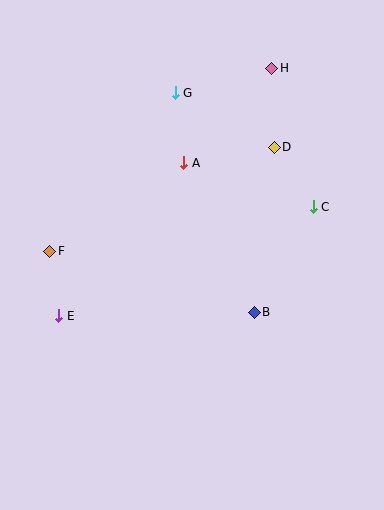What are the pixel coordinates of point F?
Point F is at (50, 251).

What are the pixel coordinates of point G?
Point G is at (175, 93).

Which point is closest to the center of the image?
Point B at (254, 312) is closest to the center.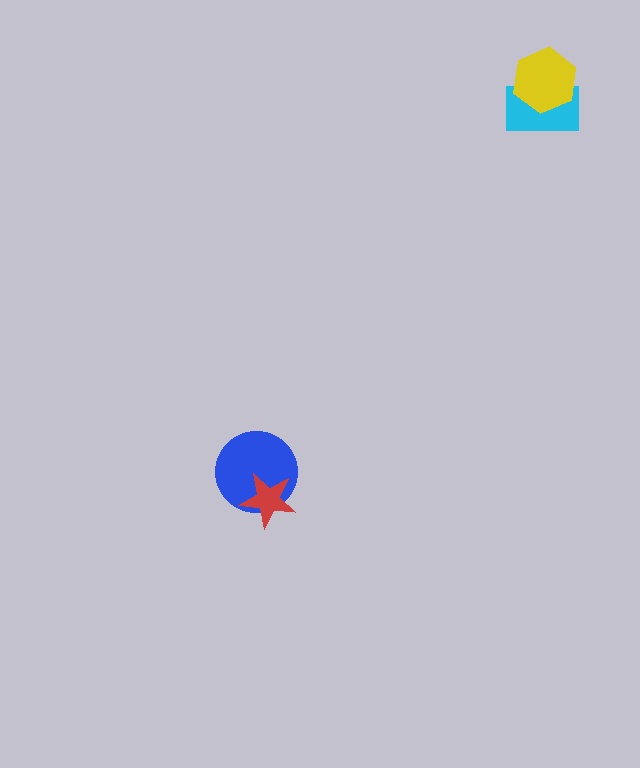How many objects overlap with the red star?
1 object overlaps with the red star.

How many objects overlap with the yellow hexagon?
1 object overlaps with the yellow hexagon.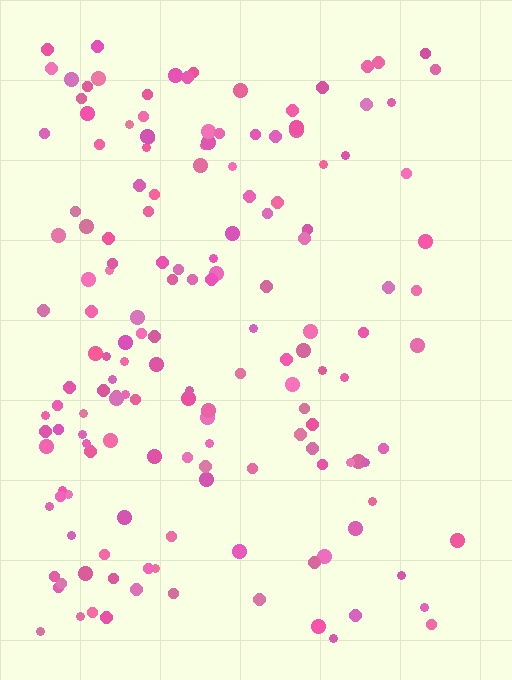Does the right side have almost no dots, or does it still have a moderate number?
Still a moderate number, just noticeably fewer than the left.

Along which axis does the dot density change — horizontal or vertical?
Horizontal.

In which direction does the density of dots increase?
From right to left, with the left side densest.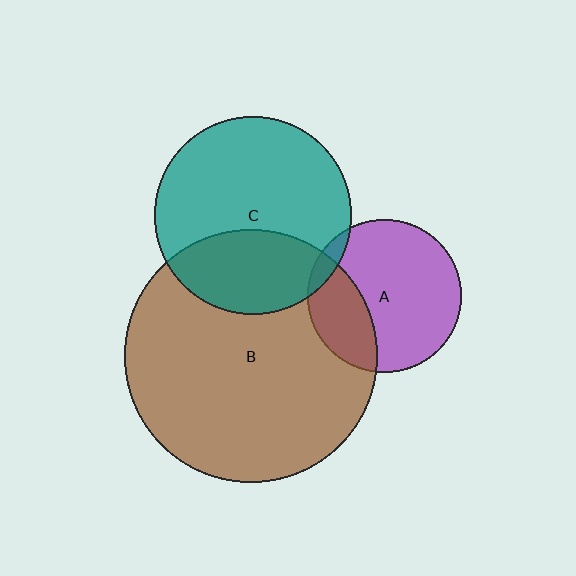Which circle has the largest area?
Circle B (brown).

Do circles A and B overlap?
Yes.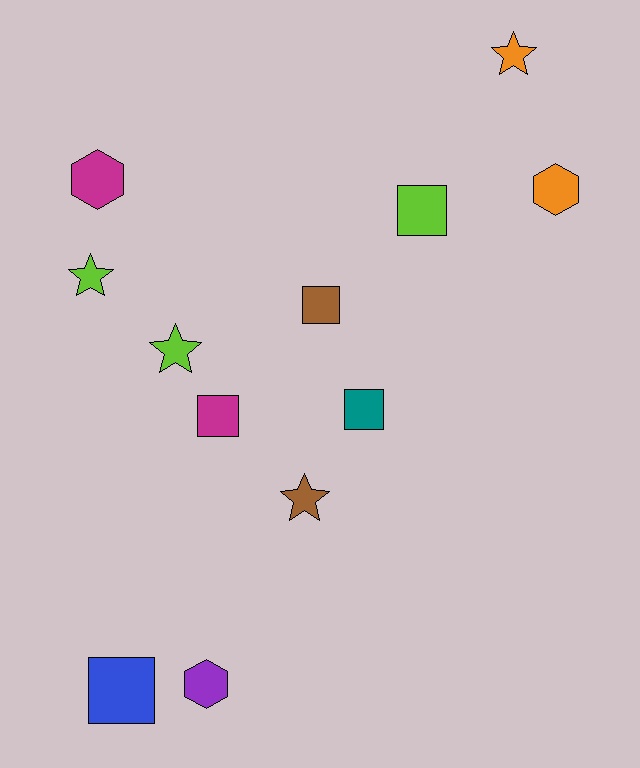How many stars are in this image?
There are 4 stars.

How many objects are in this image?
There are 12 objects.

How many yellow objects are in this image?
There are no yellow objects.